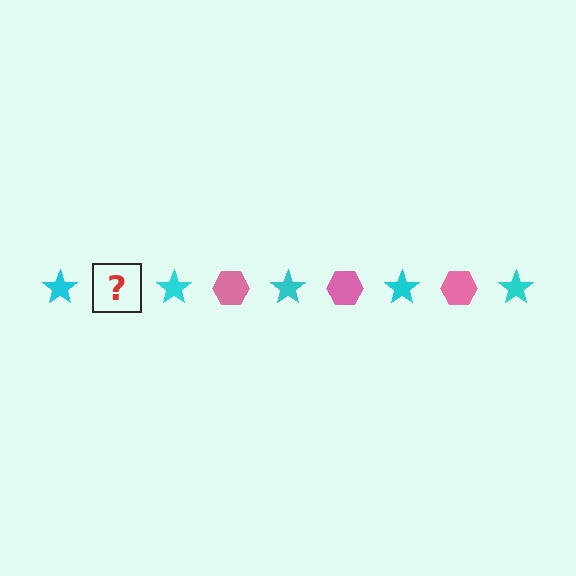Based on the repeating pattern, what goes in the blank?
The blank should be a pink hexagon.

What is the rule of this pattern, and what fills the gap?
The rule is that the pattern alternates between cyan star and pink hexagon. The gap should be filled with a pink hexagon.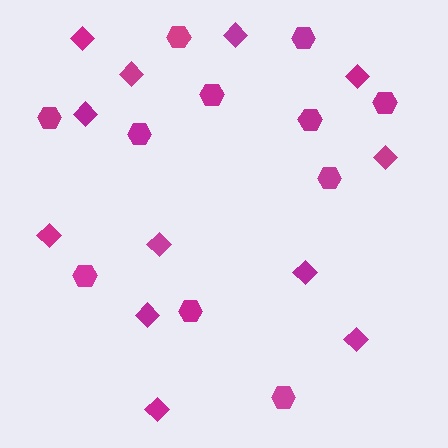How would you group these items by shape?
There are 2 groups: one group of diamonds (12) and one group of hexagons (11).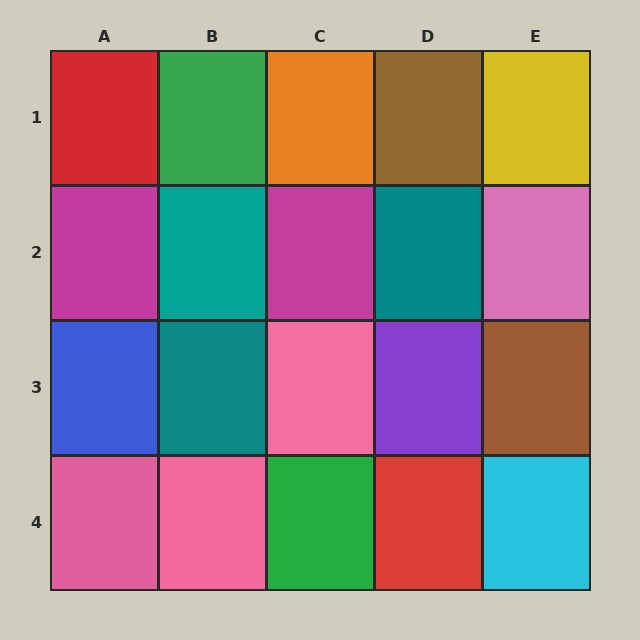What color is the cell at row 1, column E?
Yellow.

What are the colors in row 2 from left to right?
Magenta, teal, magenta, teal, pink.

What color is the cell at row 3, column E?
Brown.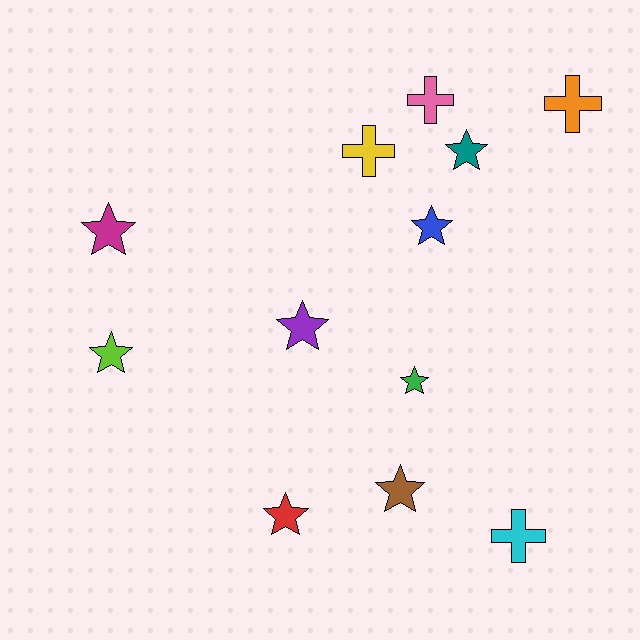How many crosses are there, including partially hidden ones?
There are 4 crosses.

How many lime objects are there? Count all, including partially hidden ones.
There is 1 lime object.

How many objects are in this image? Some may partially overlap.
There are 12 objects.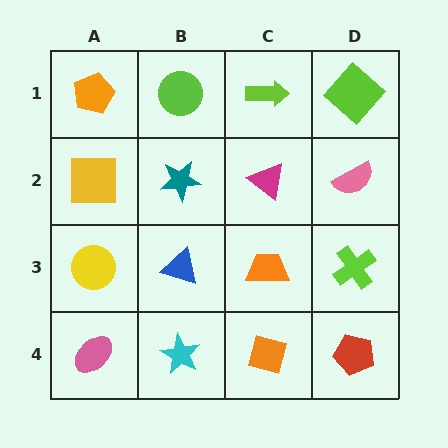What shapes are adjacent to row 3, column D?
A pink semicircle (row 2, column D), a red pentagon (row 4, column D), an orange trapezoid (row 3, column C).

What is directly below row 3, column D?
A red pentagon.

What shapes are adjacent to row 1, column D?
A pink semicircle (row 2, column D), a lime arrow (row 1, column C).